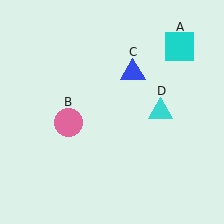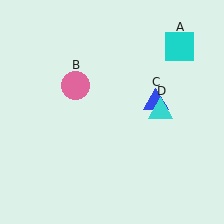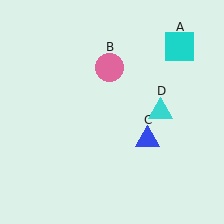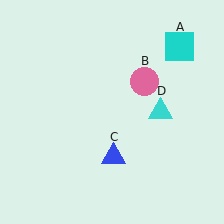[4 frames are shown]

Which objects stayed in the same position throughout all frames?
Cyan square (object A) and cyan triangle (object D) remained stationary.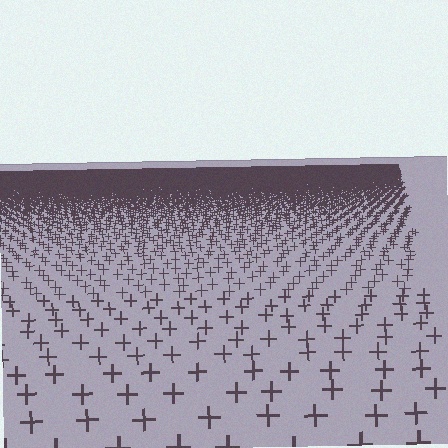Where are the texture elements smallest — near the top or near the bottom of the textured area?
Near the top.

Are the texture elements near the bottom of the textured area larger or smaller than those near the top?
Larger. Near the bottom, elements are closer to the viewer and appear at a bigger on-screen size.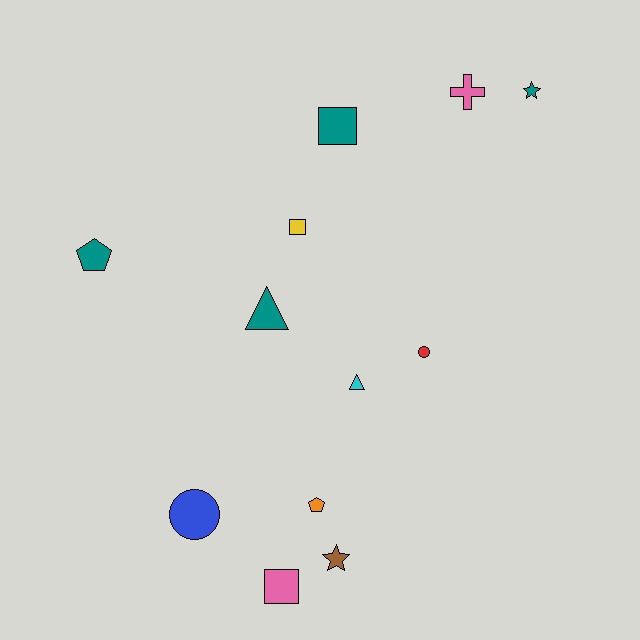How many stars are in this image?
There are 2 stars.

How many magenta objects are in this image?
There are no magenta objects.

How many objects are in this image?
There are 12 objects.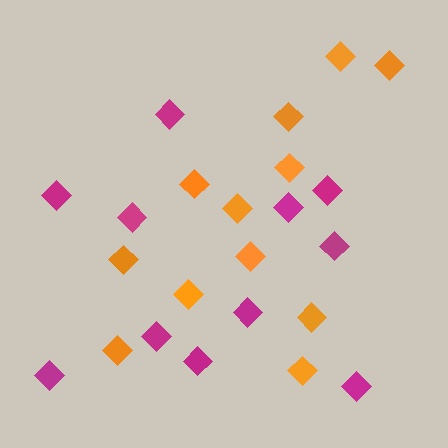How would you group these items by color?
There are 2 groups: one group of orange diamonds (12) and one group of magenta diamonds (11).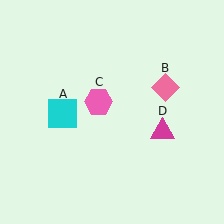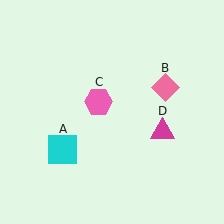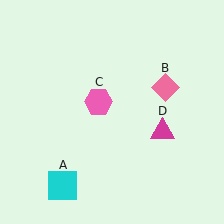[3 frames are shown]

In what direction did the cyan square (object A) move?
The cyan square (object A) moved down.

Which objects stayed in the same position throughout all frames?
Pink diamond (object B) and pink hexagon (object C) and magenta triangle (object D) remained stationary.